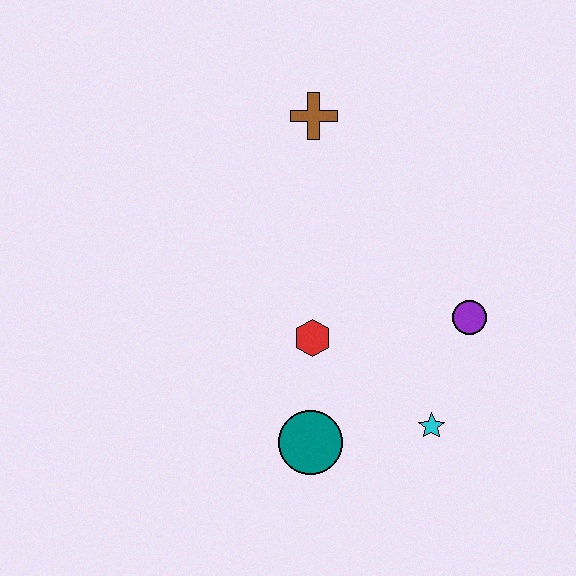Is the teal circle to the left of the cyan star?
Yes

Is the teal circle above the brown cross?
No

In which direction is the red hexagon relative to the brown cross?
The red hexagon is below the brown cross.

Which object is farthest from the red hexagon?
The brown cross is farthest from the red hexagon.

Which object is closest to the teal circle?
The red hexagon is closest to the teal circle.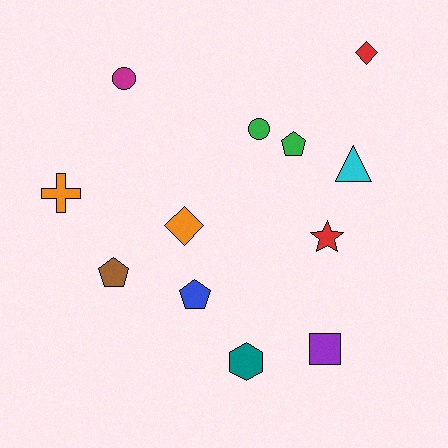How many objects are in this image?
There are 12 objects.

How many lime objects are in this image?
There are no lime objects.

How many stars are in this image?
There is 1 star.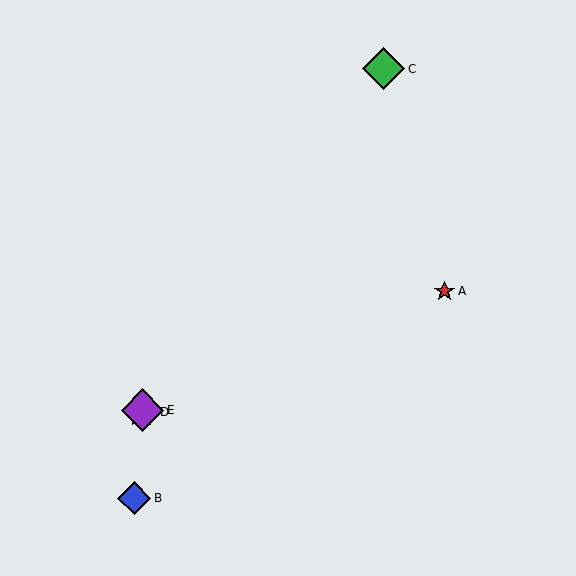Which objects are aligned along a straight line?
Objects C, D, E are aligned along a straight line.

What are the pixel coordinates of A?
Object A is at (445, 291).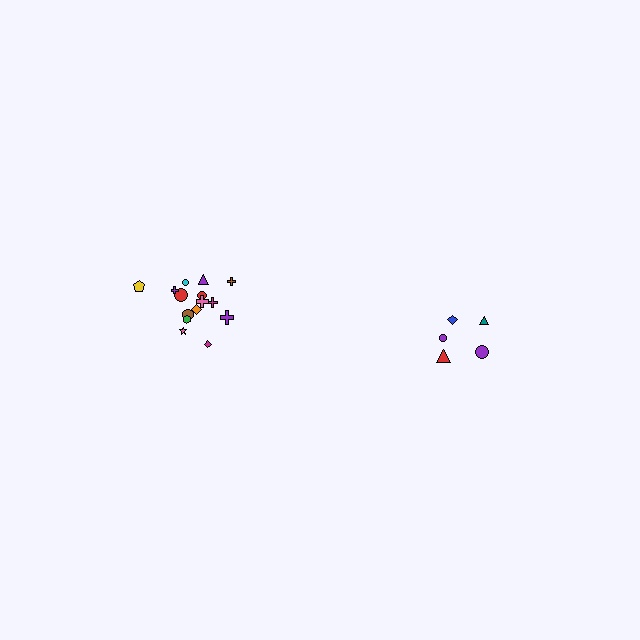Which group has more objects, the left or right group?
The left group.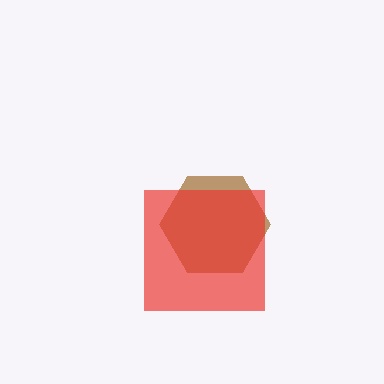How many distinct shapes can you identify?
There are 2 distinct shapes: a brown hexagon, a red square.